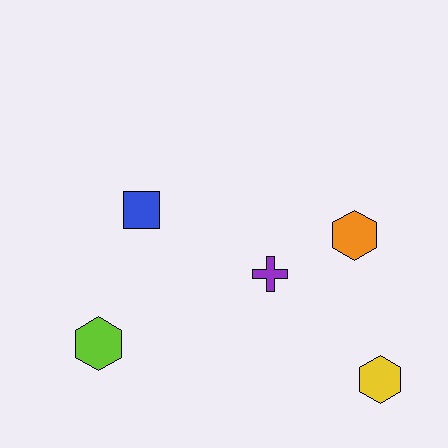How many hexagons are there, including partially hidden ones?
There are 3 hexagons.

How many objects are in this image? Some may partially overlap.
There are 5 objects.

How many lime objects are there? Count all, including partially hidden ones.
There is 1 lime object.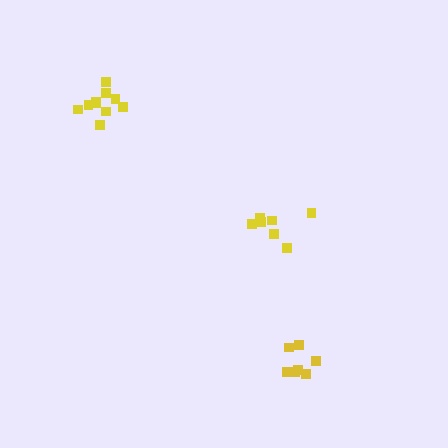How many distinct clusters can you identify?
There are 3 distinct clusters.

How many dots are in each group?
Group 1: 7 dots, Group 2: 10 dots, Group 3: 8 dots (25 total).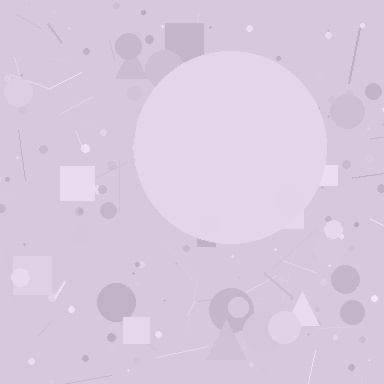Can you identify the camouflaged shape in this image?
The camouflaged shape is a circle.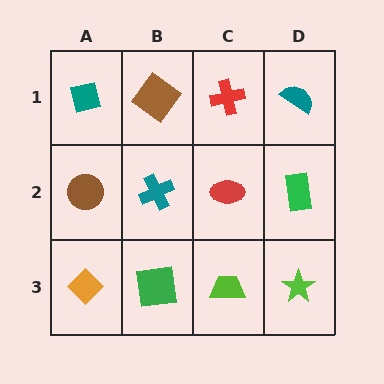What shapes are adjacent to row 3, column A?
A brown circle (row 2, column A), a green square (row 3, column B).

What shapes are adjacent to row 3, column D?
A green rectangle (row 2, column D), a lime trapezoid (row 3, column C).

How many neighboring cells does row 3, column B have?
3.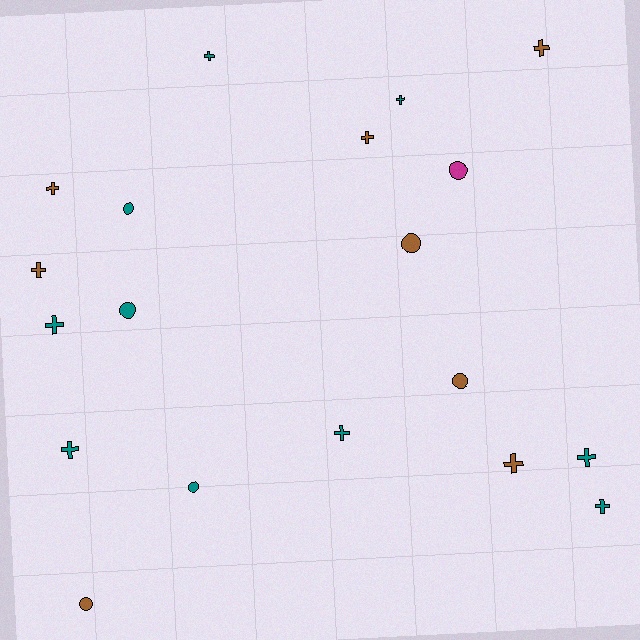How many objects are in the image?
There are 19 objects.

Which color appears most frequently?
Teal, with 10 objects.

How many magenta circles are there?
There is 1 magenta circle.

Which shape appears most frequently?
Cross, with 12 objects.